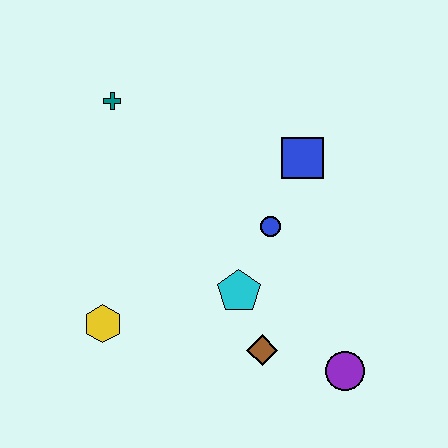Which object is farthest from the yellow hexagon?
The blue square is farthest from the yellow hexagon.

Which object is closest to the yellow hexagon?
The cyan pentagon is closest to the yellow hexagon.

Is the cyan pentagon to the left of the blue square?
Yes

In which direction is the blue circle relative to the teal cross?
The blue circle is to the right of the teal cross.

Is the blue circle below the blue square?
Yes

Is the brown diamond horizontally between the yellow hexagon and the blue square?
Yes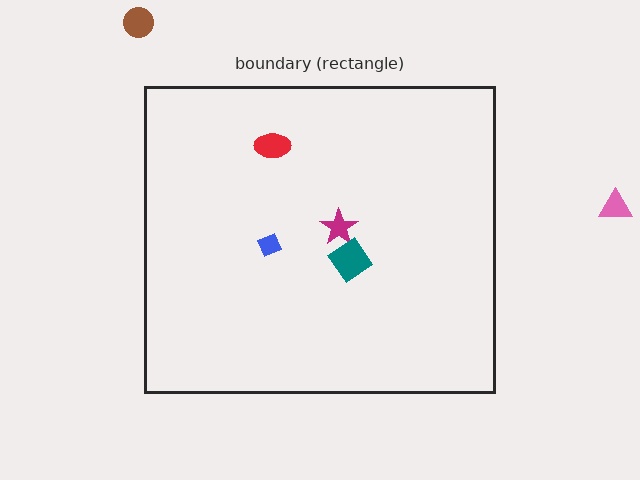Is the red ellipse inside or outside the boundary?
Inside.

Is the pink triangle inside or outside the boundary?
Outside.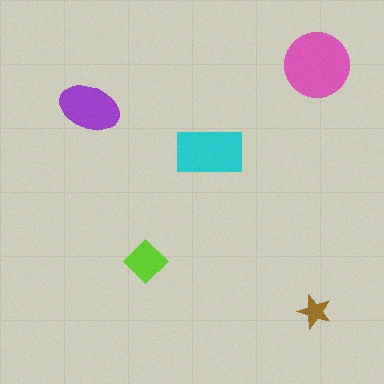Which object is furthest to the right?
The pink circle is rightmost.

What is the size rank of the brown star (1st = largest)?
5th.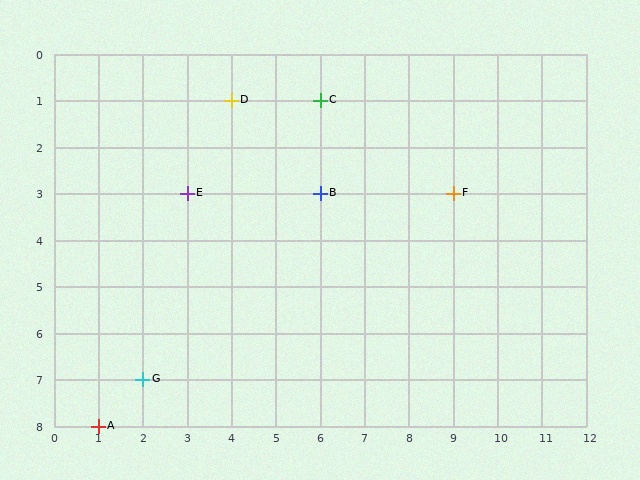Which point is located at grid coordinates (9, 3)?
Point F is at (9, 3).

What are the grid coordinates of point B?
Point B is at grid coordinates (6, 3).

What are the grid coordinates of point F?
Point F is at grid coordinates (9, 3).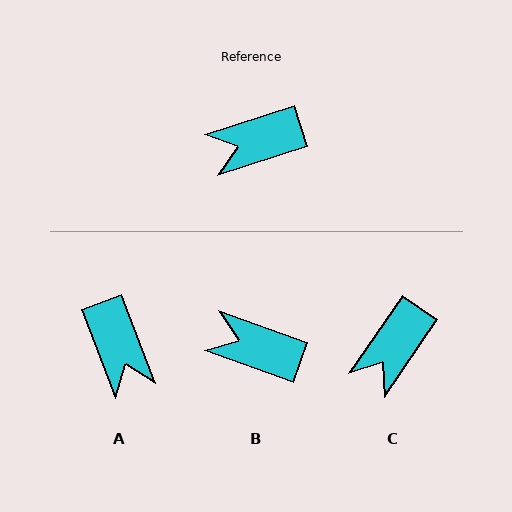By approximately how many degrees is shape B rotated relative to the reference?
Approximately 37 degrees clockwise.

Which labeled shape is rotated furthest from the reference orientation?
A, about 93 degrees away.